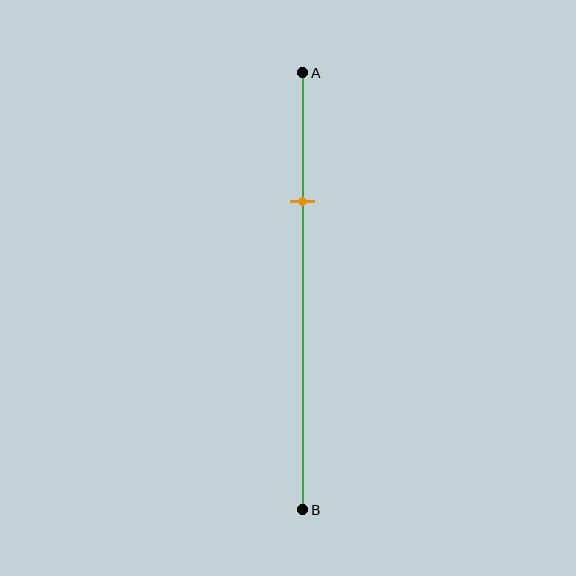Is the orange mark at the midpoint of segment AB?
No, the mark is at about 30% from A, not at the 50% midpoint.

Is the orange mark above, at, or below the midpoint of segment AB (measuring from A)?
The orange mark is above the midpoint of segment AB.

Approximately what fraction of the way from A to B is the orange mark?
The orange mark is approximately 30% of the way from A to B.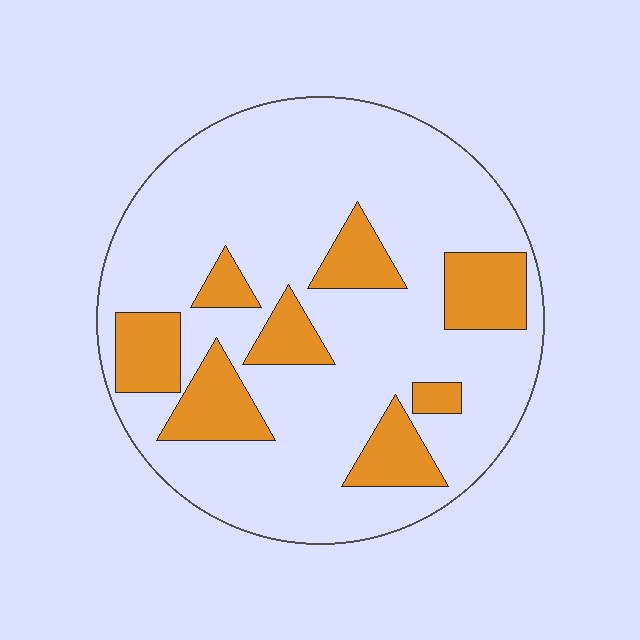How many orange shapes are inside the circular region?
8.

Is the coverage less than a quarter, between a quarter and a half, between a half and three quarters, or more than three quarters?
Less than a quarter.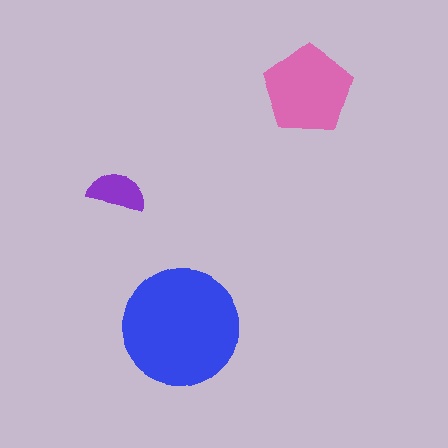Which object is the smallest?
The purple semicircle.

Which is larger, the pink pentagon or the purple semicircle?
The pink pentagon.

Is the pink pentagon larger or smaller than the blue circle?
Smaller.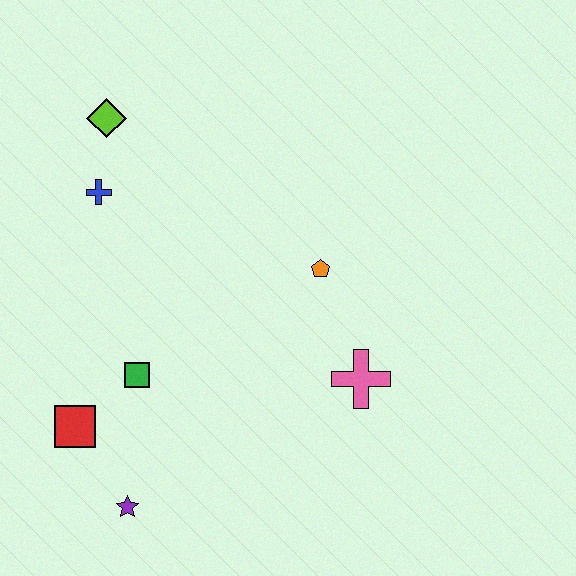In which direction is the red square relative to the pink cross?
The red square is to the left of the pink cross.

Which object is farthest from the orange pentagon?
The purple star is farthest from the orange pentagon.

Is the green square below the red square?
No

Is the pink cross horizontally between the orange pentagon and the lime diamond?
No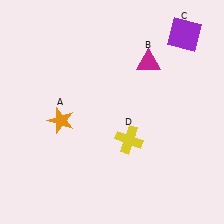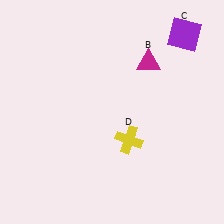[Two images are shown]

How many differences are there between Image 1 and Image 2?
There is 1 difference between the two images.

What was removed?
The orange star (A) was removed in Image 2.